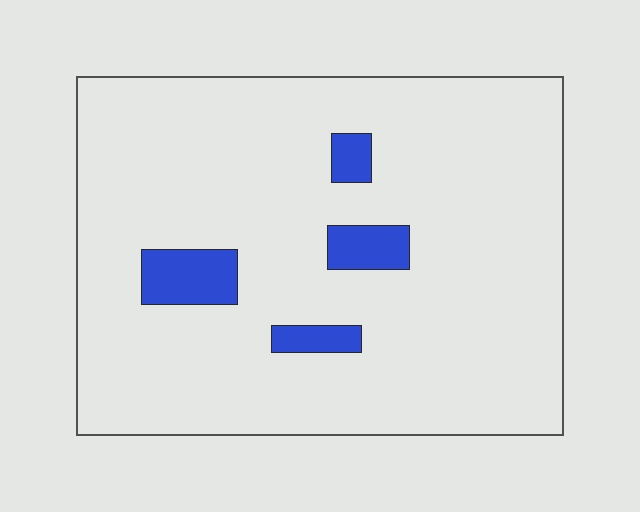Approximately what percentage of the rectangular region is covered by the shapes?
Approximately 10%.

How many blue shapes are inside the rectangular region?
4.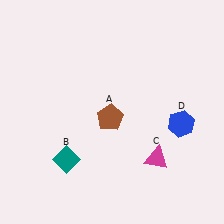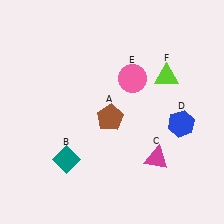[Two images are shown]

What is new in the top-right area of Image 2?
A pink circle (E) was added in the top-right area of Image 2.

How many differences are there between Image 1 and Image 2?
There are 2 differences between the two images.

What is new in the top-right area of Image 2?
A lime triangle (F) was added in the top-right area of Image 2.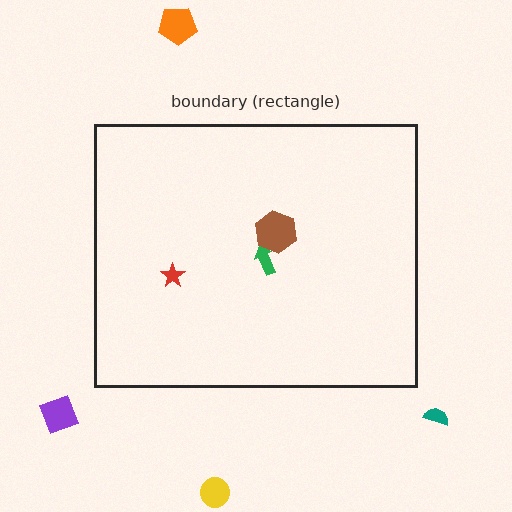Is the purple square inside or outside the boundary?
Outside.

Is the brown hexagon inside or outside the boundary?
Inside.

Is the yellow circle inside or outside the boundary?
Outside.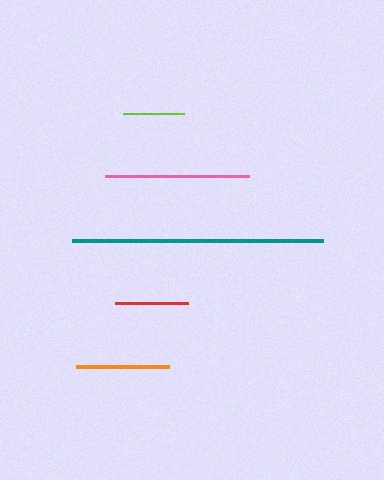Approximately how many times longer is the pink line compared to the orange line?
The pink line is approximately 1.5 times the length of the orange line.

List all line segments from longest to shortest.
From longest to shortest: teal, pink, orange, red, lime.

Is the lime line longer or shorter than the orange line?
The orange line is longer than the lime line.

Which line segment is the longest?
The teal line is the longest at approximately 252 pixels.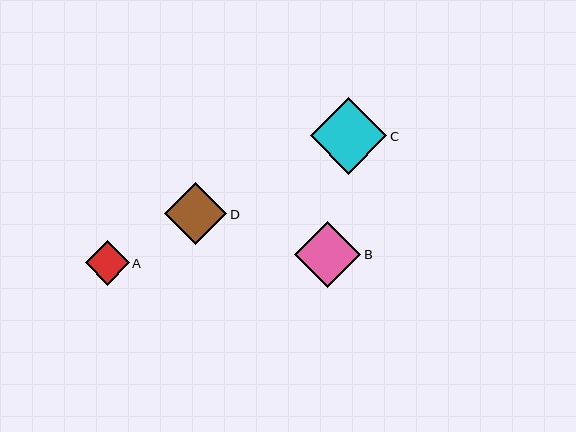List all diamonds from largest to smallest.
From largest to smallest: C, B, D, A.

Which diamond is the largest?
Diamond C is the largest with a size of approximately 76 pixels.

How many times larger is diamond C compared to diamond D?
Diamond C is approximately 1.2 times the size of diamond D.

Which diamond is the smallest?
Diamond A is the smallest with a size of approximately 44 pixels.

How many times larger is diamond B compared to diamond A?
Diamond B is approximately 1.5 times the size of diamond A.